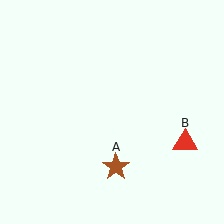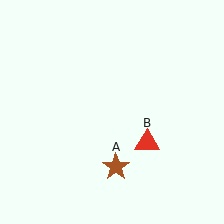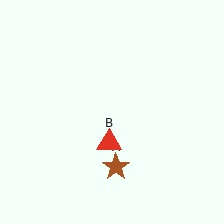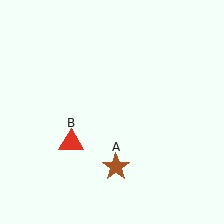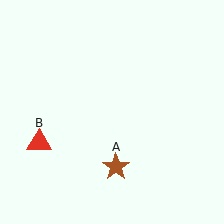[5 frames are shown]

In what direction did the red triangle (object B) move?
The red triangle (object B) moved left.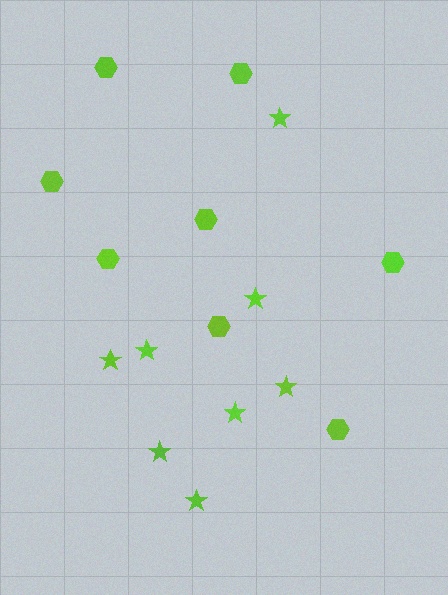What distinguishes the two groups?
There are 2 groups: one group of hexagons (8) and one group of stars (8).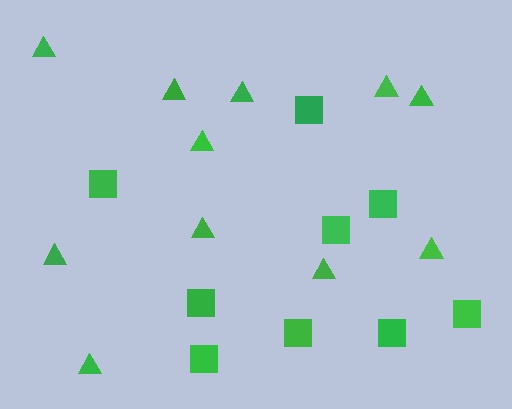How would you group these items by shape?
There are 2 groups: one group of triangles (11) and one group of squares (9).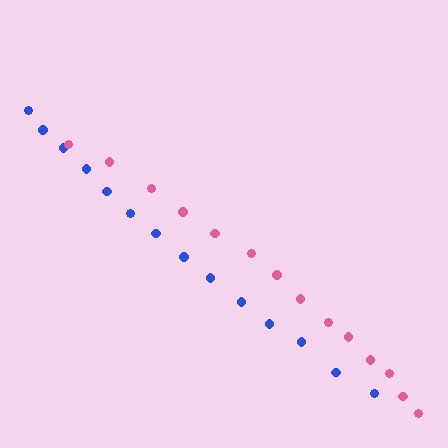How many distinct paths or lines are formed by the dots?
There are 2 distinct paths.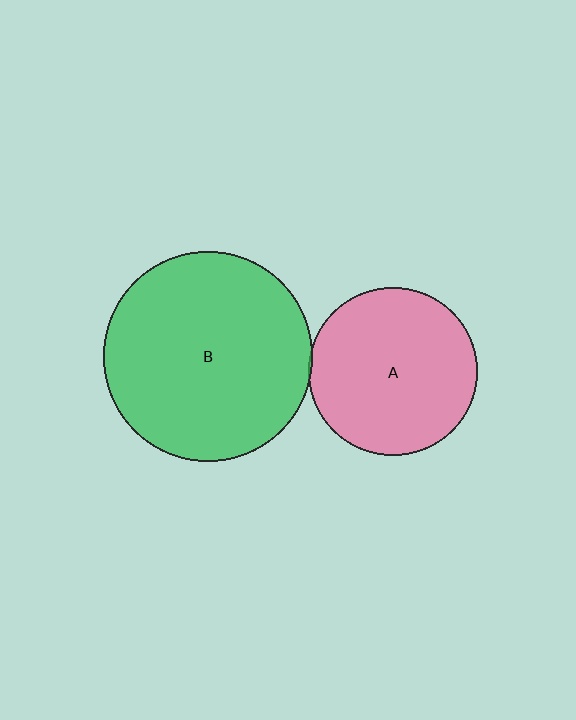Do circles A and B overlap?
Yes.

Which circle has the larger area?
Circle B (green).